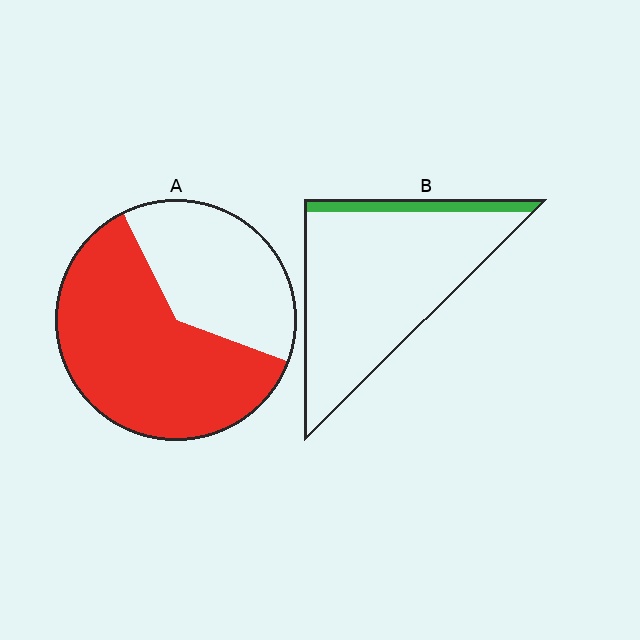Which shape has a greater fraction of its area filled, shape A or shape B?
Shape A.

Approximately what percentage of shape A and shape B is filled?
A is approximately 60% and B is approximately 10%.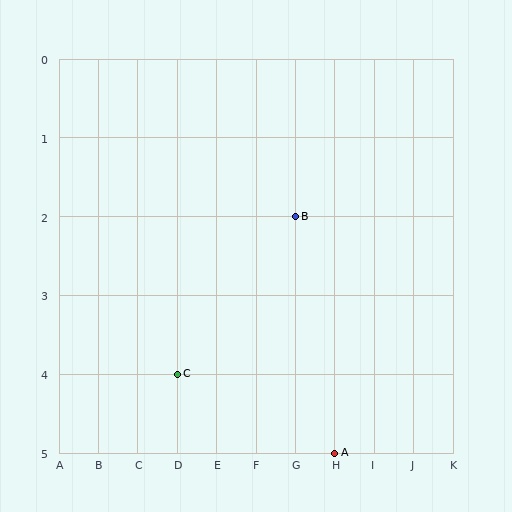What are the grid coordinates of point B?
Point B is at grid coordinates (G, 2).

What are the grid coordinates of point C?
Point C is at grid coordinates (D, 4).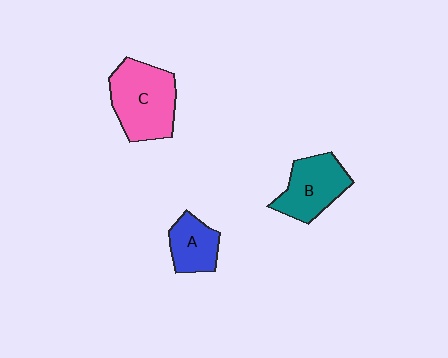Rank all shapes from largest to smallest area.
From largest to smallest: C (pink), B (teal), A (blue).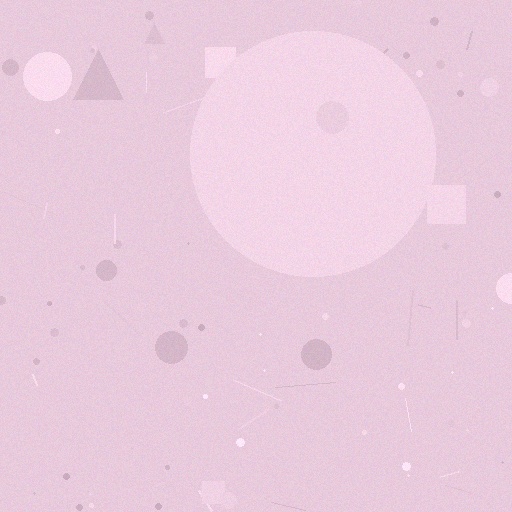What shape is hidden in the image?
A circle is hidden in the image.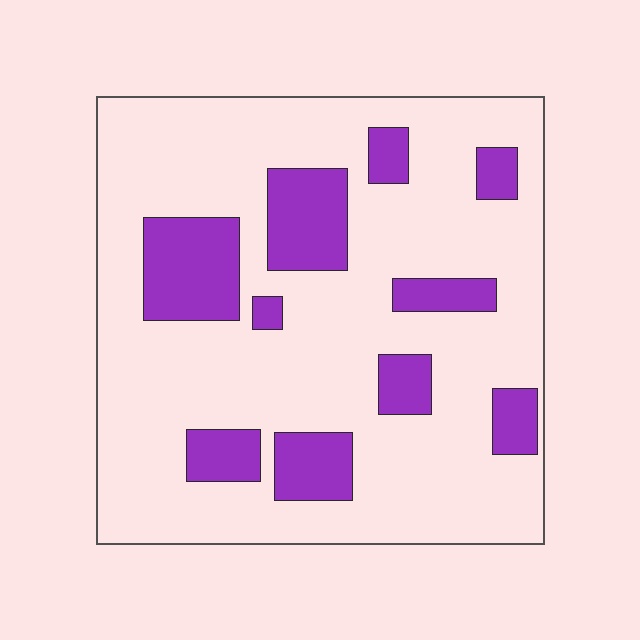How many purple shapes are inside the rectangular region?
10.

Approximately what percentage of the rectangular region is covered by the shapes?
Approximately 20%.